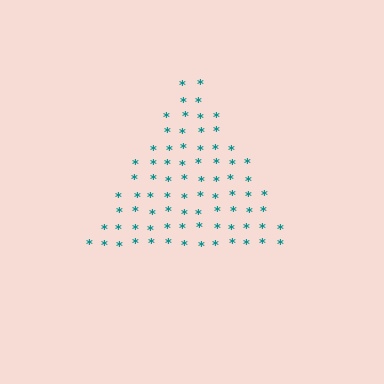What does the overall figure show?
The overall figure shows a triangle.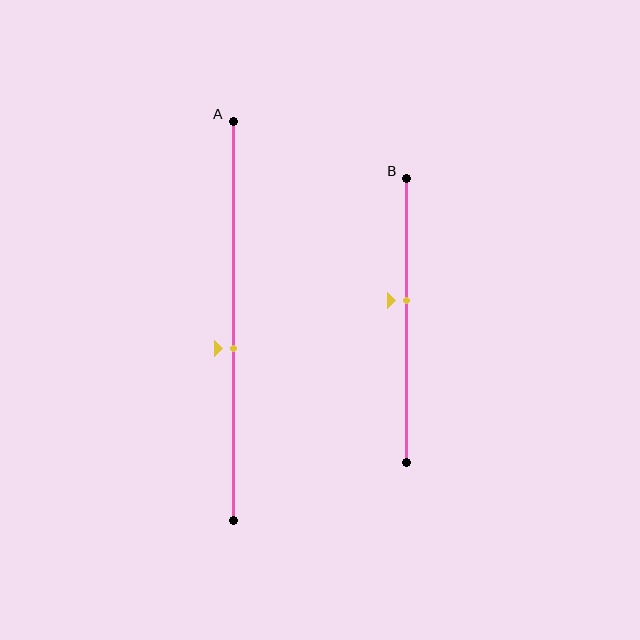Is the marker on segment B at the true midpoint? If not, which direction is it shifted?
No, the marker on segment B is shifted upward by about 7% of the segment length.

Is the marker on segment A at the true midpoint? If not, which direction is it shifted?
No, the marker on segment A is shifted downward by about 7% of the segment length.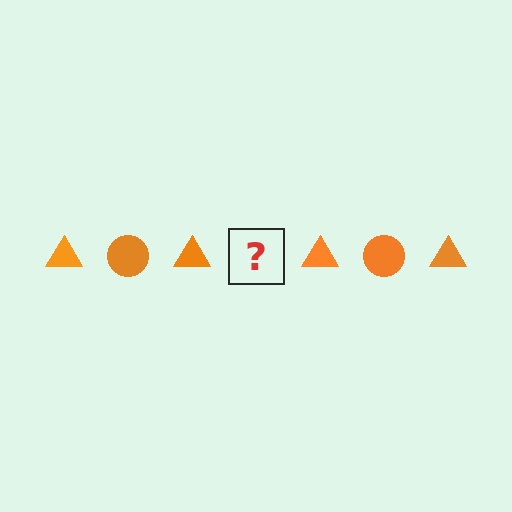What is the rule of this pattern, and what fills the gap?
The rule is that the pattern cycles through triangle, circle shapes in orange. The gap should be filled with an orange circle.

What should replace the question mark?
The question mark should be replaced with an orange circle.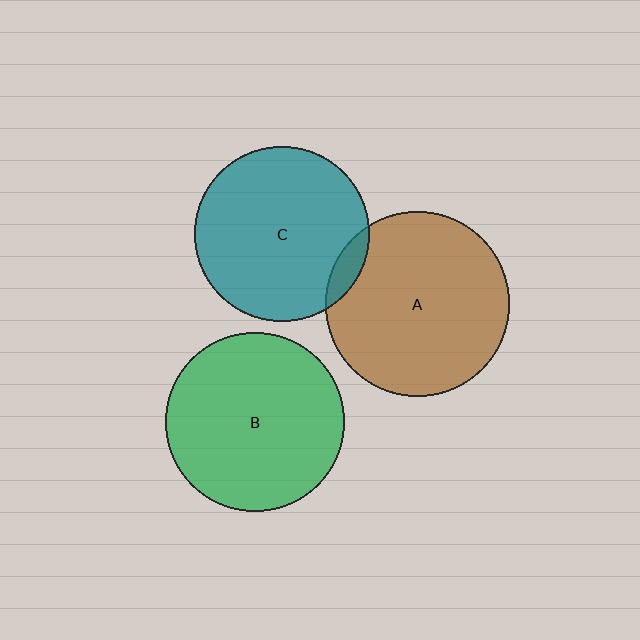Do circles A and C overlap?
Yes.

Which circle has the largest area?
Circle A (brown).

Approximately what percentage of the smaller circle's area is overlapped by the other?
Approximately 5%.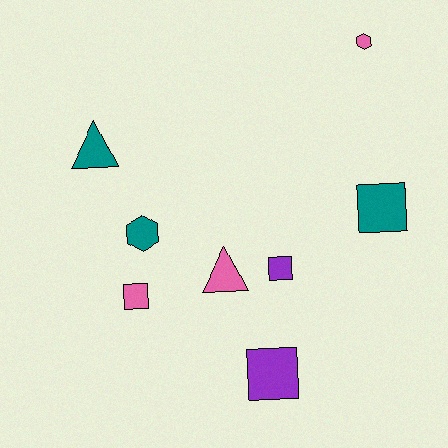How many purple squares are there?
There are 2 purple squares.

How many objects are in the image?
There are 8 objects.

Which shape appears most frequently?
Square, with 4 objects.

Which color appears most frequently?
Pink, with 3 objects.